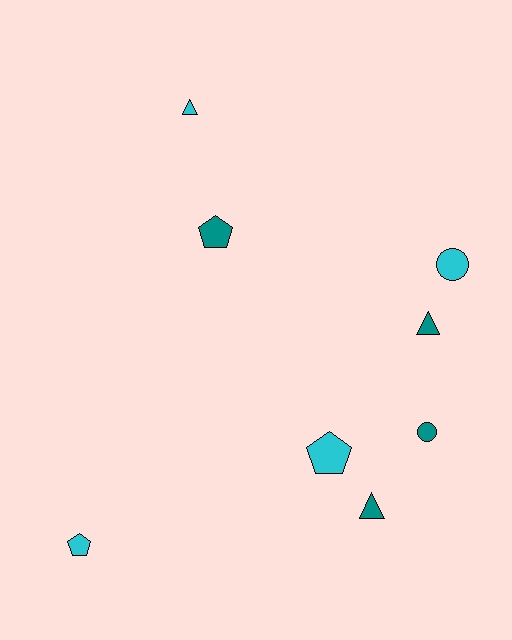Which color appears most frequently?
Teal, with 4 objects.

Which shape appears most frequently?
Triangle, with 3 objects.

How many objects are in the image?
There are 8 objects.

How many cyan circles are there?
There is 1 cyan circle.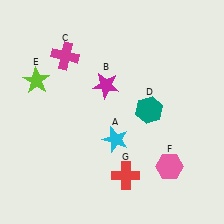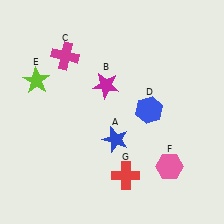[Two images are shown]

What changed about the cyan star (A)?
In Image 1, A is cyan. In Image 2, it changed to blue.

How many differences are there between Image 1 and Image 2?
There are 2 differences between the two images.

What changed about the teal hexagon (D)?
In Image 1, D is teal. In Image 2, it changed to blue.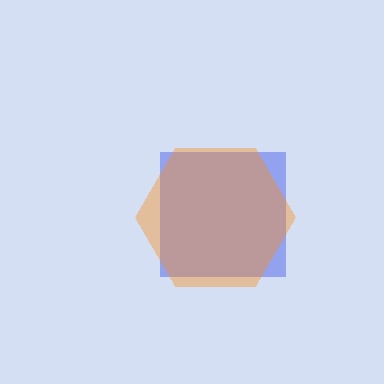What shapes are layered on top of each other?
The layered shapes are: a blue square, an orange hexagon.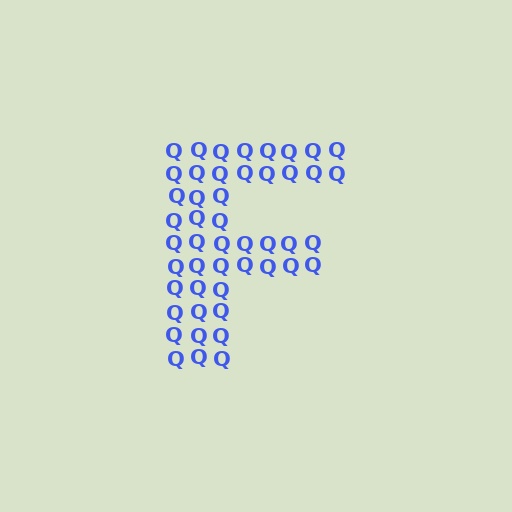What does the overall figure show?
The overall figure shows the letter F.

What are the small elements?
The small elements are letter Q's.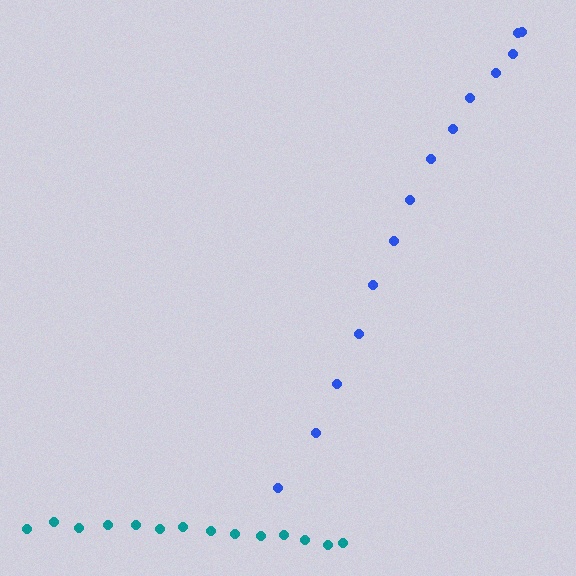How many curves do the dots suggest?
There are 2 distinct paths.